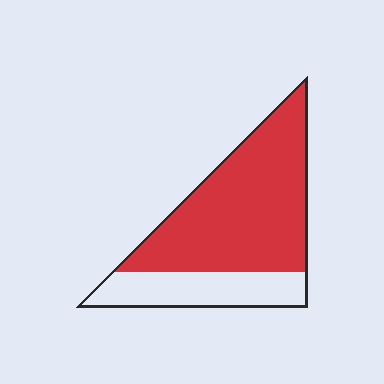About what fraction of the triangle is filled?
About three quarters (3/4).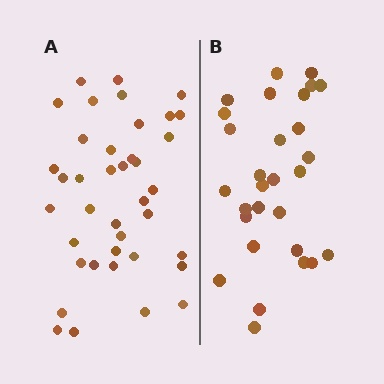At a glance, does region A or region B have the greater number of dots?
Region A (the left region) has more dots.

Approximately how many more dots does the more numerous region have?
Region A has roughly 10 or so more dots than region B.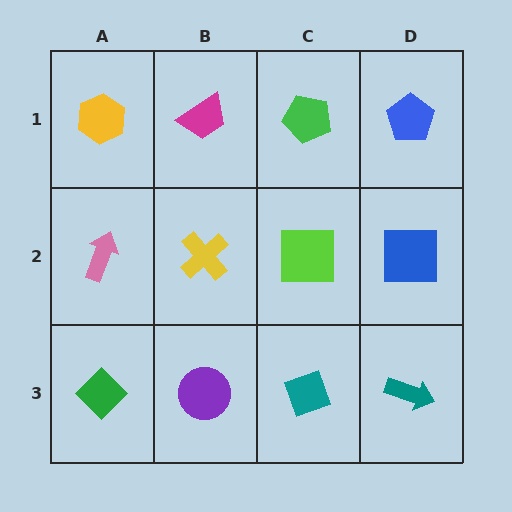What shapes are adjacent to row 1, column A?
A pink arrow (row 2, column A), a magenta trapezoid (row 1, column B).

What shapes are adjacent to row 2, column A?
A yellow hexagon (row 1, column A), a green diamond (row 3, column A), a yellow cross (row 2, column B).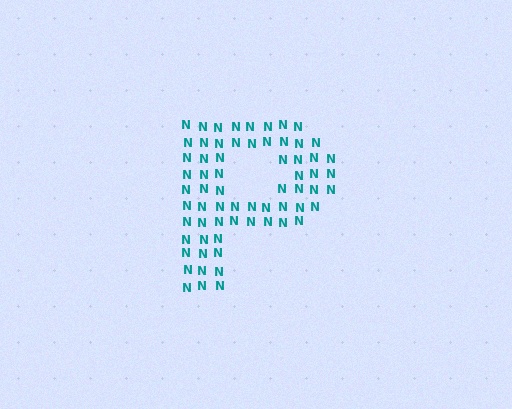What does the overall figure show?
The overall figure shows the letter P.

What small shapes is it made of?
It is made of small letter N's.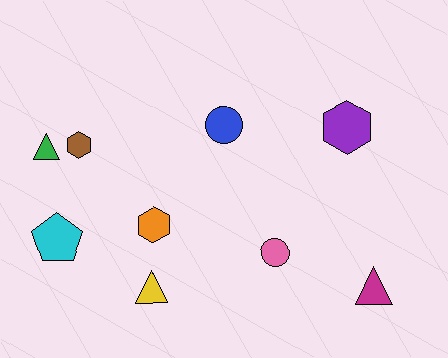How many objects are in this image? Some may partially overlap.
There are 9 objects.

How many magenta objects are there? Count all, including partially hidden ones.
There is 1 magenta object.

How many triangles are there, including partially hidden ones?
There are 3 triangles.